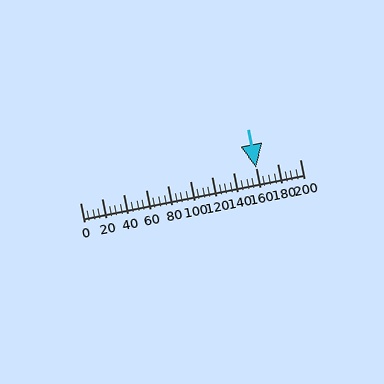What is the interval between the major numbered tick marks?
The major tick marks are spaced 20 units apart.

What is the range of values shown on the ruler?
The ruler shows values from 0 to 200.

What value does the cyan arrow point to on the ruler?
The cyan arrow points to approximately 160.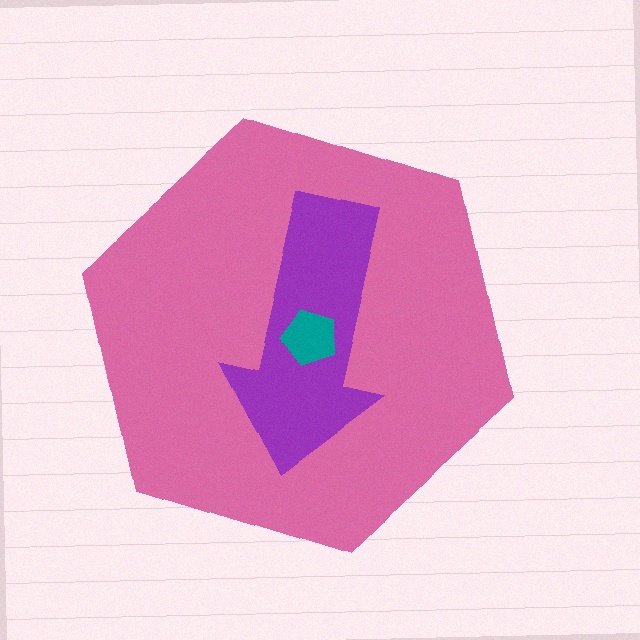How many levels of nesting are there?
3.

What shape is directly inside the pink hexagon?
The purple arrow.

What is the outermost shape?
The pink hexagon.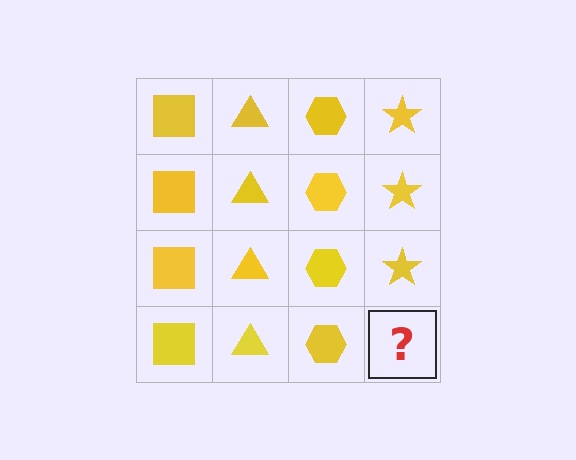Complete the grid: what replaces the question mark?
The question mark should be replaced with a yellow star.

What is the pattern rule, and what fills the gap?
The rule is that each column has a consistent shape. The gap should be filled with a yellow star.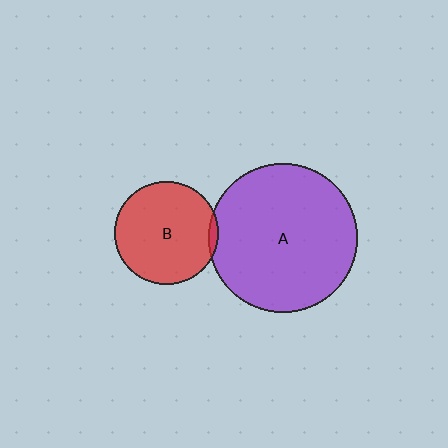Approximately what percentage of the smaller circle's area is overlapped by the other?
Approximately 5%.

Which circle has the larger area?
Circle A (purple).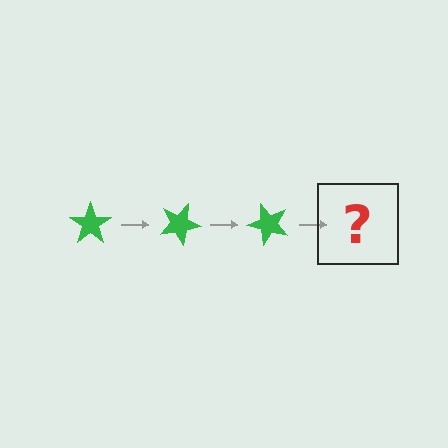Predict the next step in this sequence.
The next step is a green star rotated 75 degrees.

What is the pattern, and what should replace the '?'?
The pattern is that the star rotates 25 degrees each step. The '?' should be a green star rotated 75 degrees.